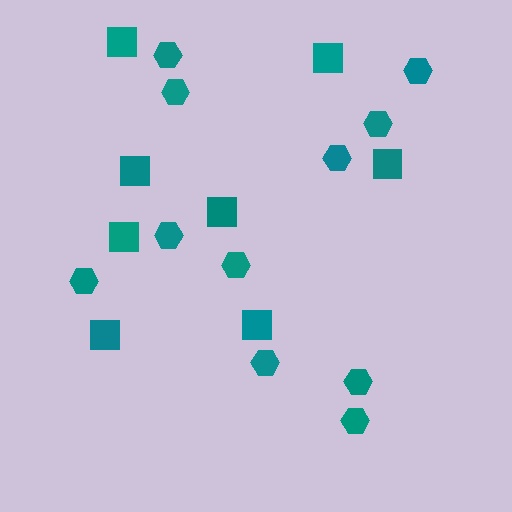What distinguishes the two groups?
There are 2 groups: one group of squares (8) and one group of hexagons (11).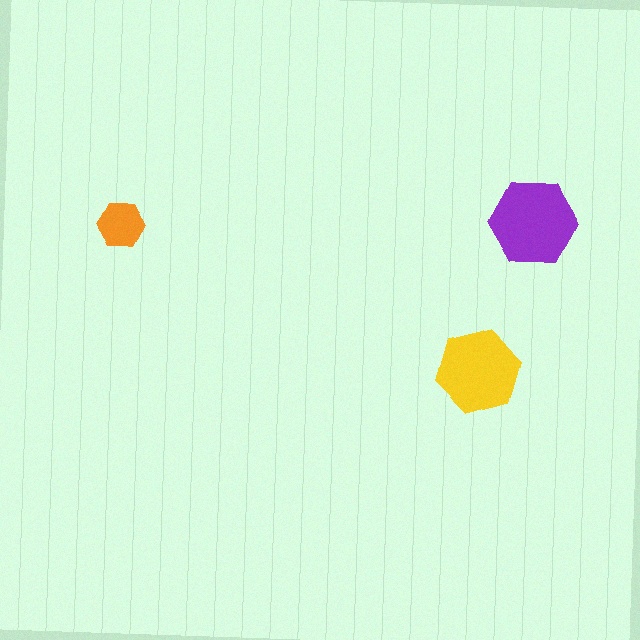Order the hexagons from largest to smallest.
the purple one, the yellow one, the orange one.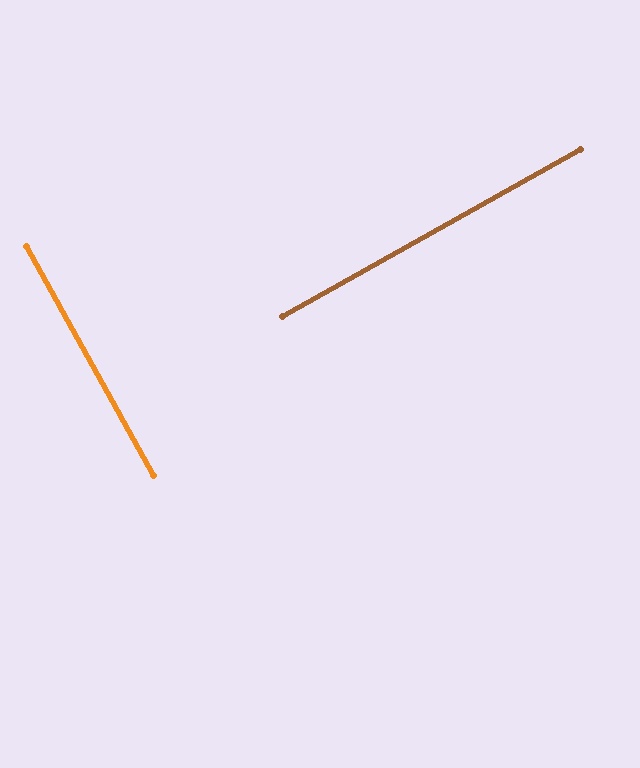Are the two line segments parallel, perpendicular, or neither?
Perpendicular — they meet at approximately 90°.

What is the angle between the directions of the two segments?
Approximately 90 degrees.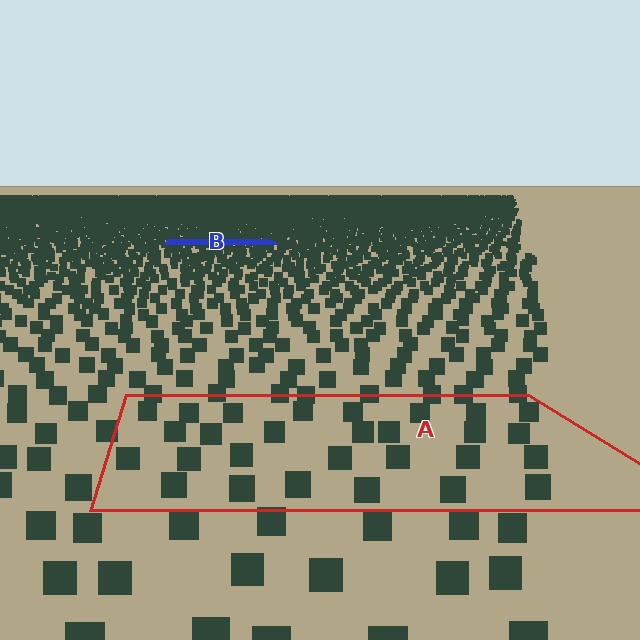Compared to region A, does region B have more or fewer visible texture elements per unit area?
Region B has more texture elements per unit area — they are packed more densely because it is farther away.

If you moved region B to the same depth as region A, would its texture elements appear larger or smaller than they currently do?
They would appear larger. At a closer depth, the same texture elements are projected at a bigger on-screen size.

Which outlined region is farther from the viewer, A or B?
Region B is farther from the viewer — the texture elements inside it appear smaller and more densely packed.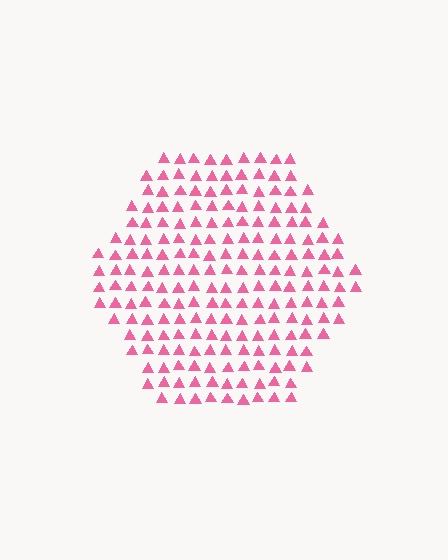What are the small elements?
The small elements are triangles.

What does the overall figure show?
The overall figure shows a hexagon.